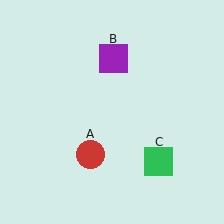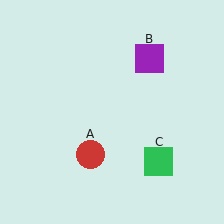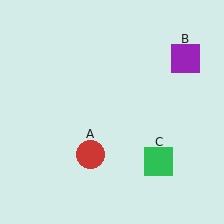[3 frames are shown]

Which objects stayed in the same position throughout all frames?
Red circle (object A) and green square (object C) remained stationary.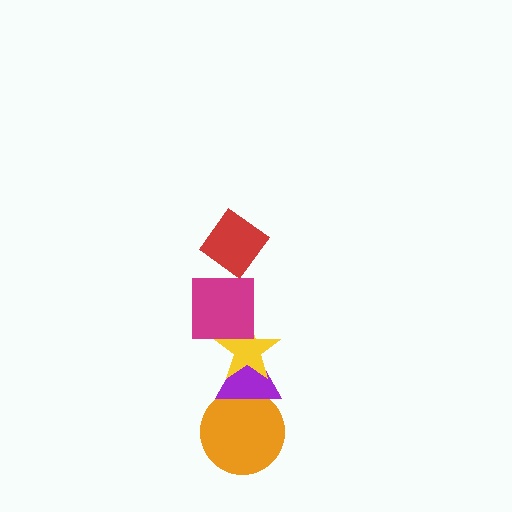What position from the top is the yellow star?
The yellow star is 3rd from the top.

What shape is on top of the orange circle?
The purple triangle is on top of the orange circle.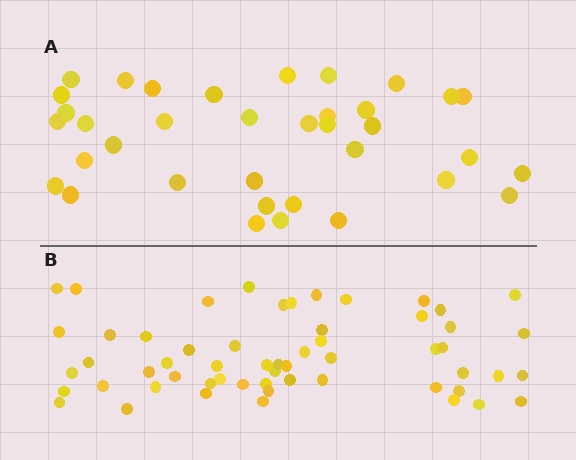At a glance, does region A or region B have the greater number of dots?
Region B (the bottom region) has more dots.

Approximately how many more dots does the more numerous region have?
Region B has approximately 20 more dots than region A.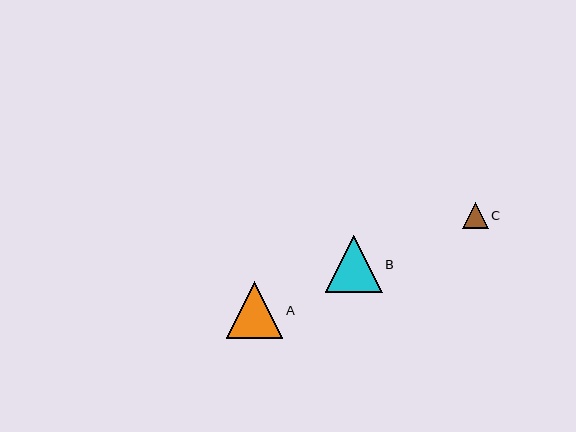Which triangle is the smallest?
Triangle C is the smallest with a size of approximately 25 pixels.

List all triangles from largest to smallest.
From largest to smallest: A, B, C.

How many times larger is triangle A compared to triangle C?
Triangle A is approximately 2.2 times the size of triangle C.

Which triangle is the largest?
Triangle A is the largest with a size of approximately 57 pixels.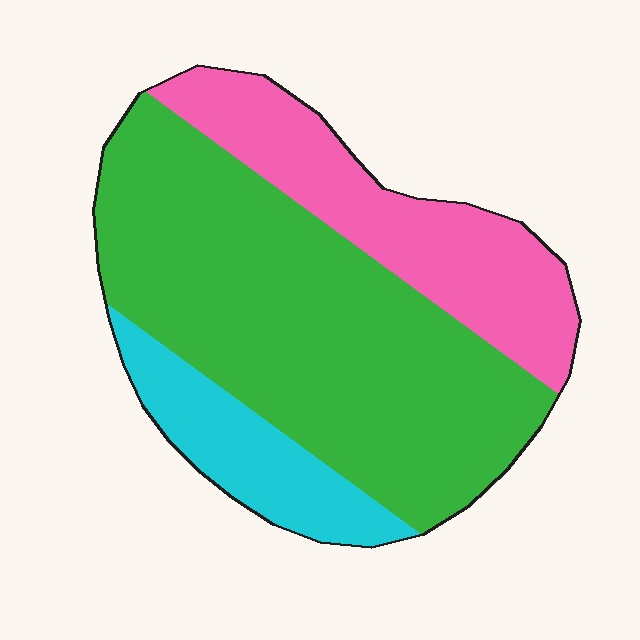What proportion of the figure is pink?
Pink takes up about one quarter (1/4) of the figure.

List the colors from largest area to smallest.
From largest to smallest: green, pink, cyan.